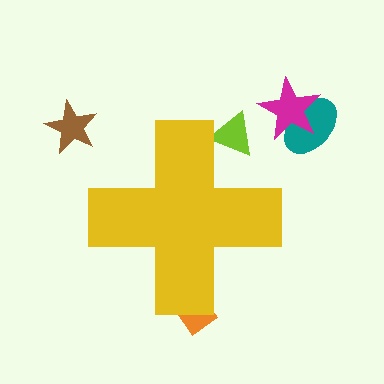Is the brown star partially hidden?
No, the brown star is fully visible.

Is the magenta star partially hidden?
No, the magenta star is fully visible.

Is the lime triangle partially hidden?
Yes, the lime triangle is partially hidden behind the yellow cross.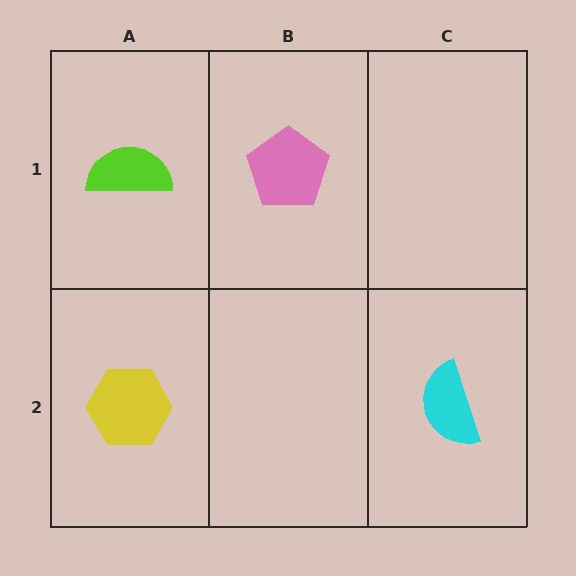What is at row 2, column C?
A cyan semicircle.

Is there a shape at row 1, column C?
No, that cell is empty.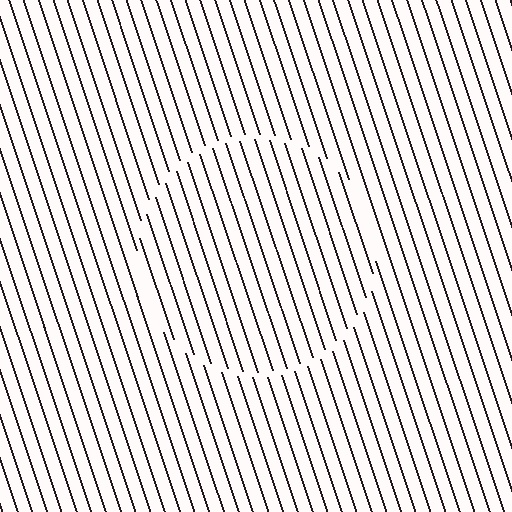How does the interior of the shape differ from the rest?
The interior of the shape contains the same grating, shifted by half a period — the contour is defined by the phase discontinuity where line-ends from the inner and outer gratings abut.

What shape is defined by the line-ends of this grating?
An illusory circle. The interior of the shape contains the same grating, shifted by half a period — the contour is defined by the phase discontinuity where line-ends from the inner and outer gratings abut.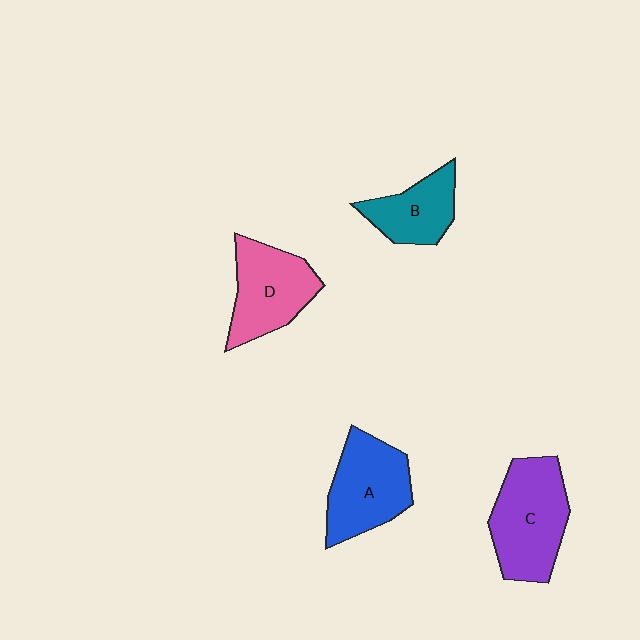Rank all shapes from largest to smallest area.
From largest to smallest: C (purple), A (blue), D (pink), B (teal).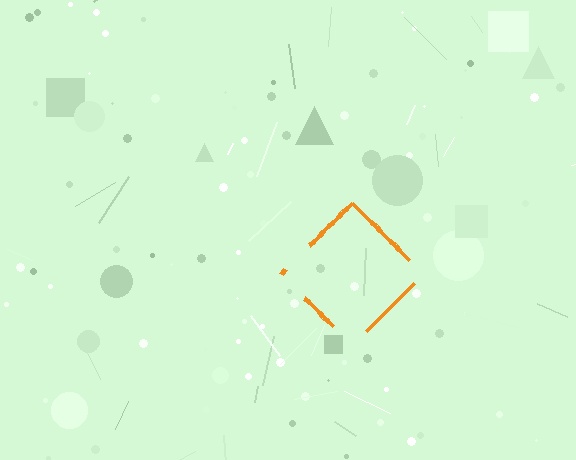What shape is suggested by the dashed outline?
The dashed outline suggests a diamond.